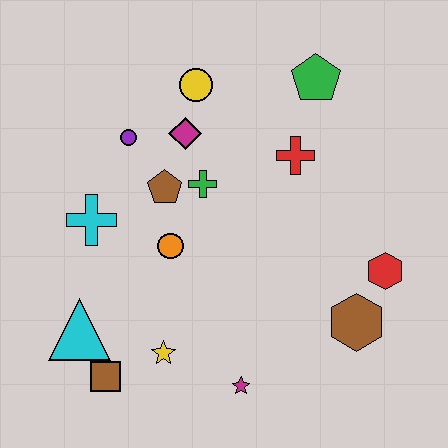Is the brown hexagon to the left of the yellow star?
No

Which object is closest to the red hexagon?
The brown hexagon is closest to the red hexagon.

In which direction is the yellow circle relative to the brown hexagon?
The yellow circle is above the brown hexagon.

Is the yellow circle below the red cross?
No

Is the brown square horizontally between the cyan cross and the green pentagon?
Yes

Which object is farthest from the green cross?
The brown square is farthest from the green cross.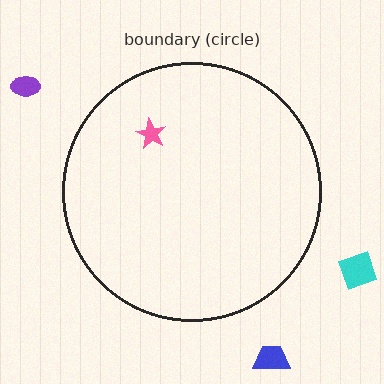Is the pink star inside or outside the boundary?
Inside.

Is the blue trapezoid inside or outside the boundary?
Outside.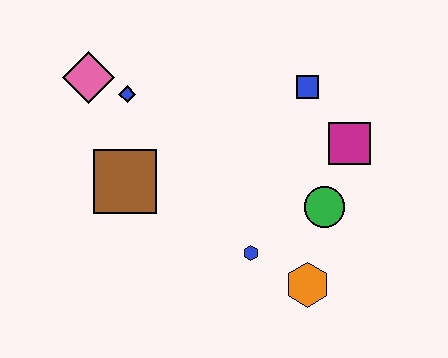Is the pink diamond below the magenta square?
No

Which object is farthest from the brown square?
The magenta square is farthest from the brown square.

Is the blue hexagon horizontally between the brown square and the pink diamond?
No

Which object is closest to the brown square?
The blue diamond is closest to the brown square.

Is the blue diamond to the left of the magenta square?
Yes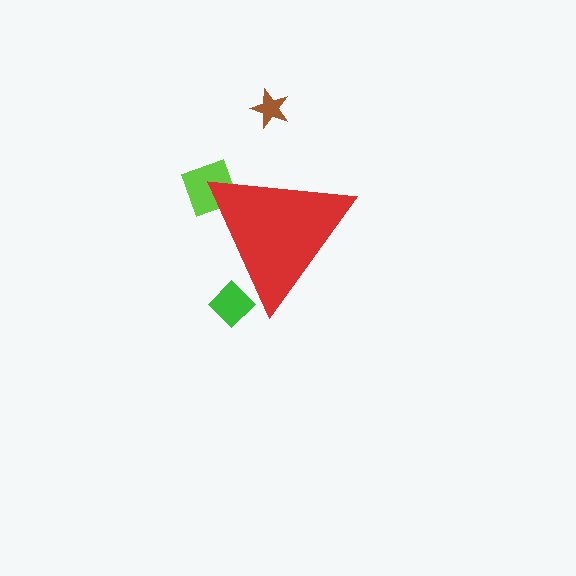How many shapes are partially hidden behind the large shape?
2 shapes are partially hidden.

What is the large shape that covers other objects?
A red triangle.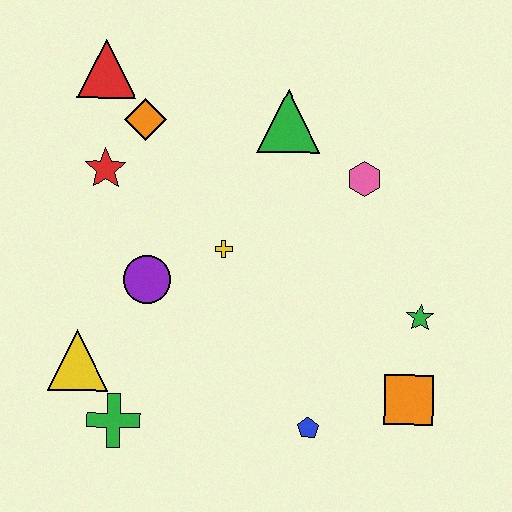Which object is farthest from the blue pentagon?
The red triangle is farthest from the blue pentagon.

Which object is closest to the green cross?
The yellow triangle is closest to the green cross.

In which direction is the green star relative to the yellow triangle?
The green star is to the right of the yellow triangle.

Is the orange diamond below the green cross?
No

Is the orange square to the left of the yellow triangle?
No